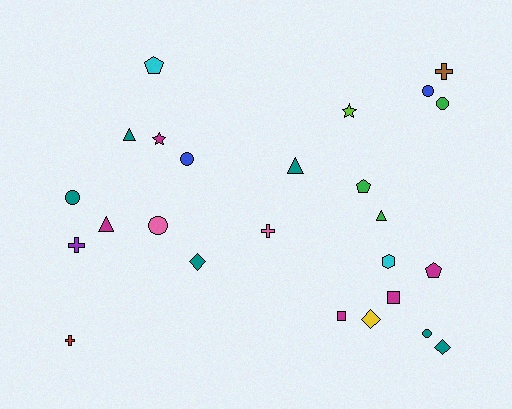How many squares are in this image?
There are 2 squares.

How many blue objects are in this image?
There are 2 blue objects.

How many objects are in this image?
There are 25 objects.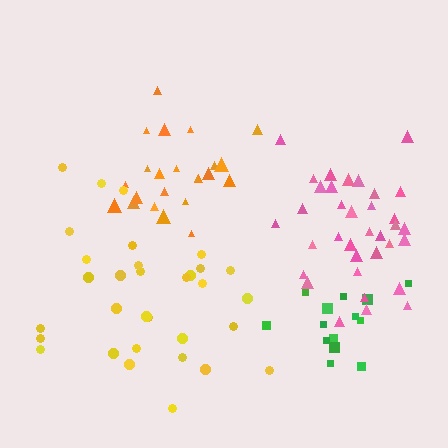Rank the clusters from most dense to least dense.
orange, pink, green, yellow.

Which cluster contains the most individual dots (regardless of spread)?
Pink (35).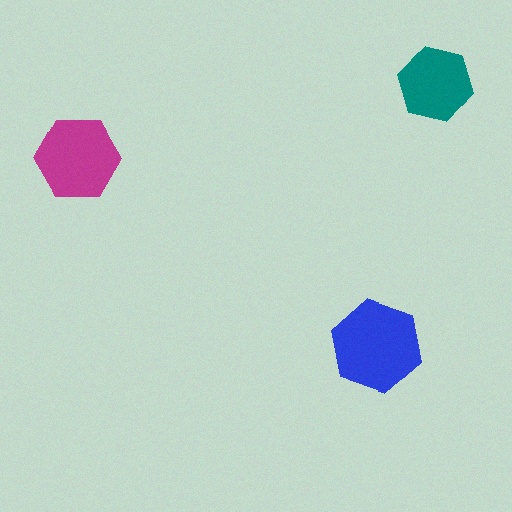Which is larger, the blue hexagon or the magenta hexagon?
The blue one.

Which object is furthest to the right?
The teal hexagon is rightmost.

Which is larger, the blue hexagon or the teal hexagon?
The blue one.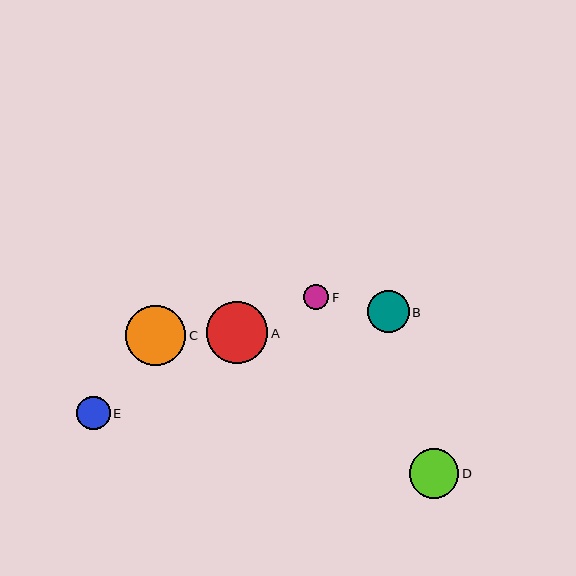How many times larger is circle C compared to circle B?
Circle C is approximately 1.4 times the size of circle B.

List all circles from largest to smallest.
From largest to smallest: A, C, D, B, E, F.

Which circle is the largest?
Circle A is the largest with a size of approximately 61 pixels.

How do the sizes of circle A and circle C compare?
Circle A and circle C are approximately the same size.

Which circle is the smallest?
Circle F is the smallest with a size of approximately 25 pixels.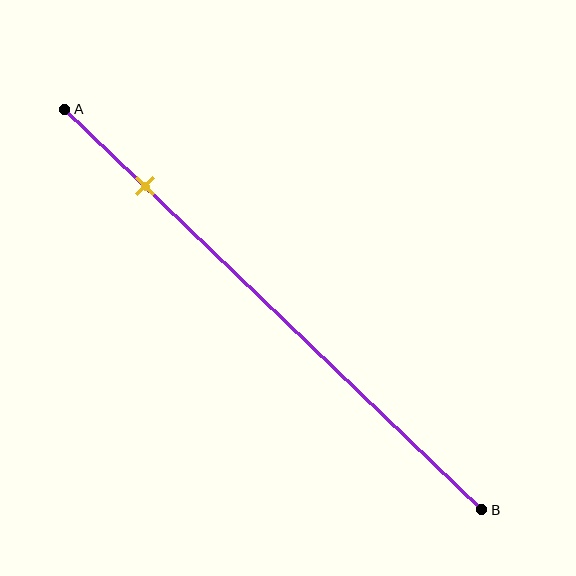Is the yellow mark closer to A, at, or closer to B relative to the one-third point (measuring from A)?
The yellow mark is closer to point A than the one-third point of segment AB.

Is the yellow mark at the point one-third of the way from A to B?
No, the mark is at about 20% from A, not at the 33% one-third point.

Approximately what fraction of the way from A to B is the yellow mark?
The yellow mark is approximately 20% of the way from A to B.